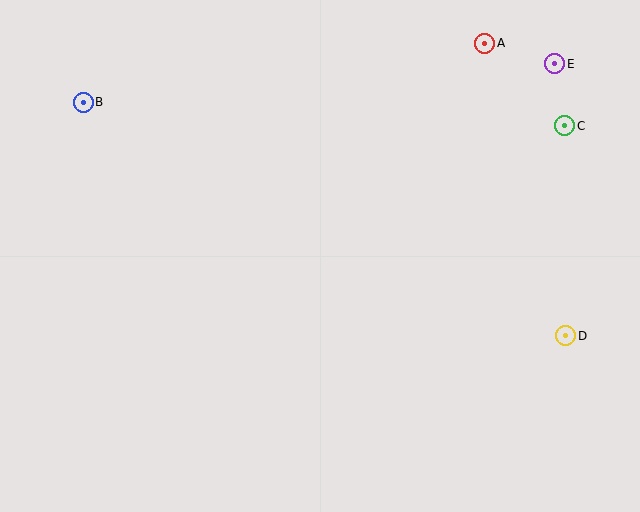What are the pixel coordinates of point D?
Point D is at (566, 336).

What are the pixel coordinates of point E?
Point E is at (555, 64).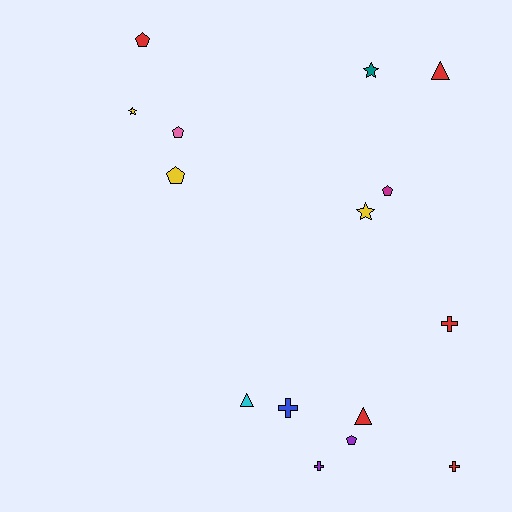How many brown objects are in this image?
There are no brown objects.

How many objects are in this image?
There are 15 objects.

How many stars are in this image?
There are 3 stars.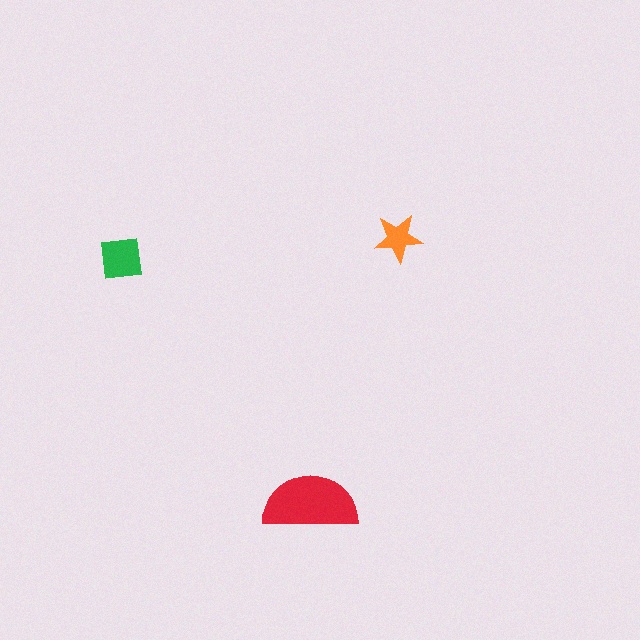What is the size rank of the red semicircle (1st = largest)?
1st.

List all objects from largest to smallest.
The red semicircle, the green square, the orange star.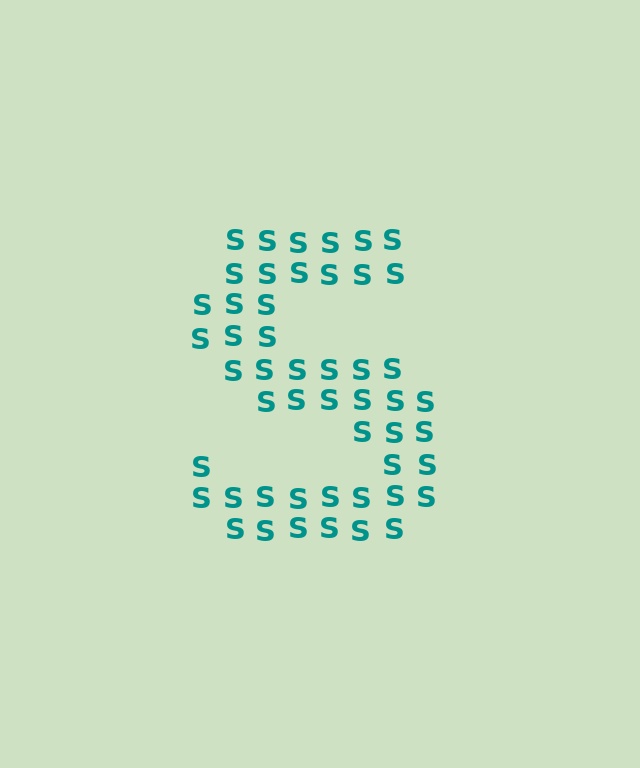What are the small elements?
The small elements are letter S's.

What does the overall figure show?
The overall figure shows the letter S.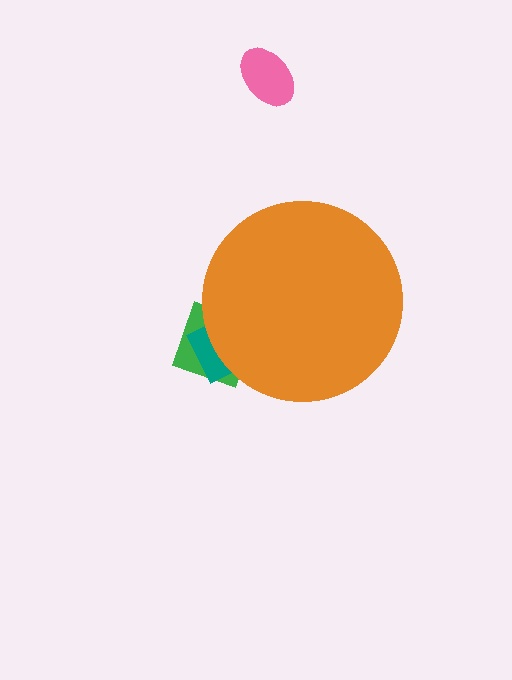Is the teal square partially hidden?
Yes, the teal square is partially hidden behind the orange circle.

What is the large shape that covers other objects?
An orange circle.